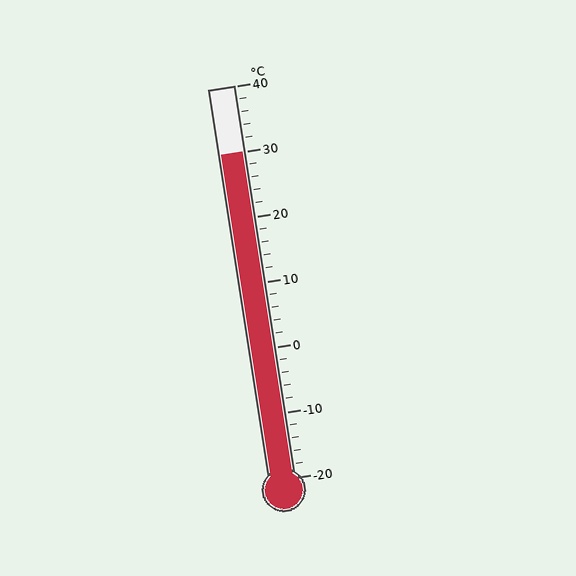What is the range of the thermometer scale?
The thermometer scale ranges from -20°C to 40°C.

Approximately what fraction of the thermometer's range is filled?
The thermometer is filled to approximately 85% of its range.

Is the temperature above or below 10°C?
The temperature is above 10°C.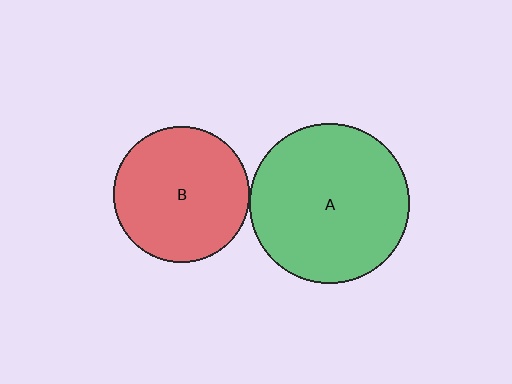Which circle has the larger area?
Circle A (green).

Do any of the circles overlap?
No, none of the circles overlap.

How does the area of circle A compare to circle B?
Approximately 1.4 times.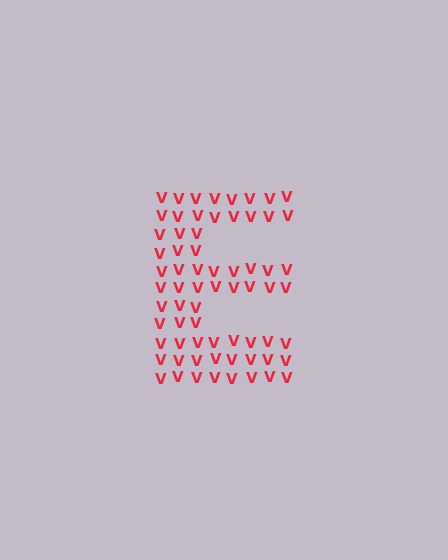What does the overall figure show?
The overall figure shows the letter E.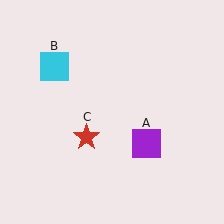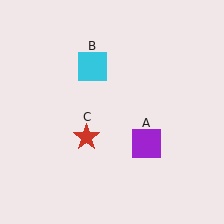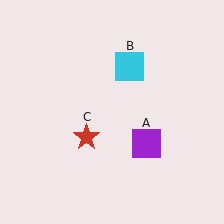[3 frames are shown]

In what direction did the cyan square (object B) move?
The cyan square (object B) moved right.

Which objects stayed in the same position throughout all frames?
Purple square (object A) and red star (object C) remained stationary.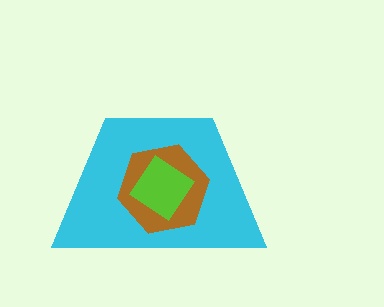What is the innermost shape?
The lime diamond.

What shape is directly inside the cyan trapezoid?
The brown hexagon.